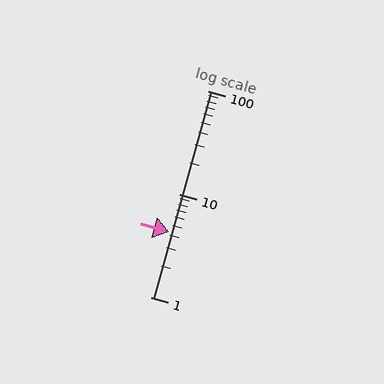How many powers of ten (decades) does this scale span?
The scale spans 2 decades, from 1 to 100.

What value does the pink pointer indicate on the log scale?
The pointer indicates approximately 4.3.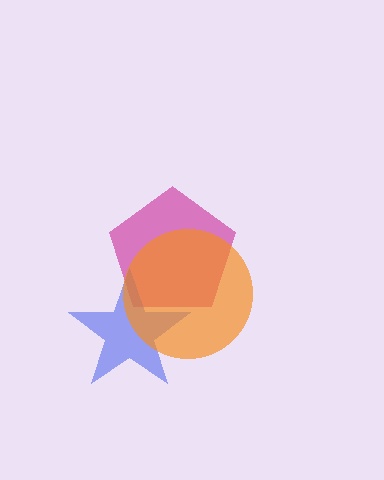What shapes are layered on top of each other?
The layered shapes are: a magenta pentagon, a blue star, an orange circle.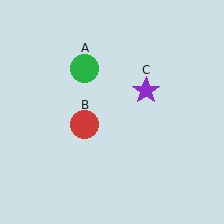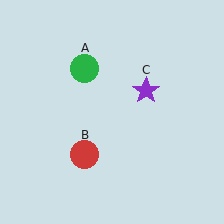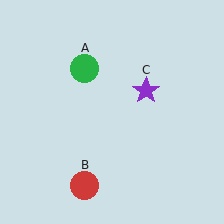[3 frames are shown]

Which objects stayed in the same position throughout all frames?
Green circle (object A) and purple star (object C) remained stationary.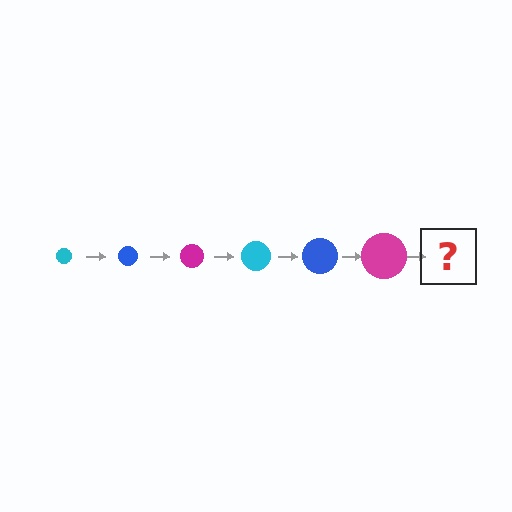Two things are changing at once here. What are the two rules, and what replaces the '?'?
The two rules are that the circle grows larger each step and the color cycles through cyan, blue, and magenta. The '?' should be a cyan circle, larger than the previous one.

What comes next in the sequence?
The next element should be a cyan circle, larger than the previous one.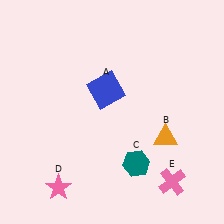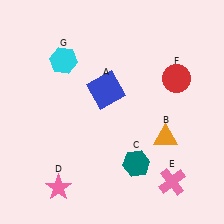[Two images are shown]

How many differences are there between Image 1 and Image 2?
There are 2 differences between the two images.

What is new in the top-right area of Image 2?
A red circle (F) was added in the top-right area of Image 2.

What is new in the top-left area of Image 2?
A cyan hexagon (G) was added in the top-left area of Image 2.